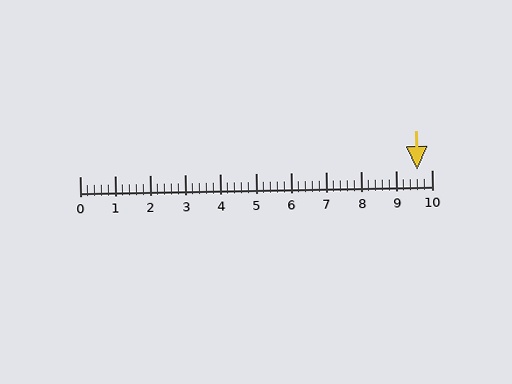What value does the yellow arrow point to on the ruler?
The yellow arrow points to approximately 9.6.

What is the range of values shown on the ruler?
The ruler shows values from 0 to 10.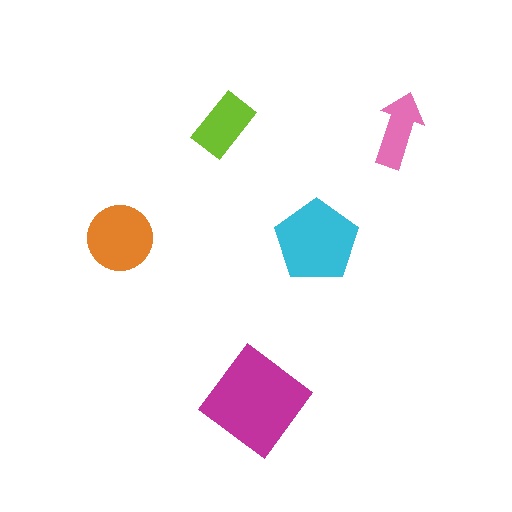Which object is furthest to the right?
The pink arrow is rightmost.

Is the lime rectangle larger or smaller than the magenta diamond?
Smaller.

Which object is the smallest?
The pink arrow.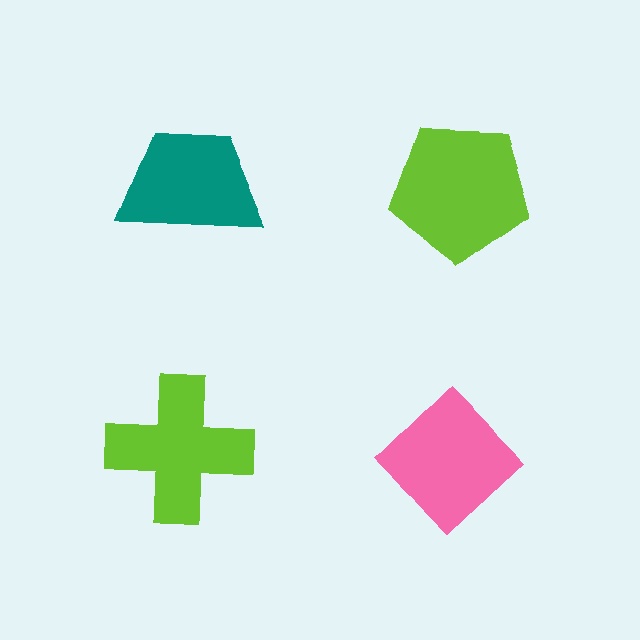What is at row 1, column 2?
A lime pentagon.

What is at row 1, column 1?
A teal trapezoid.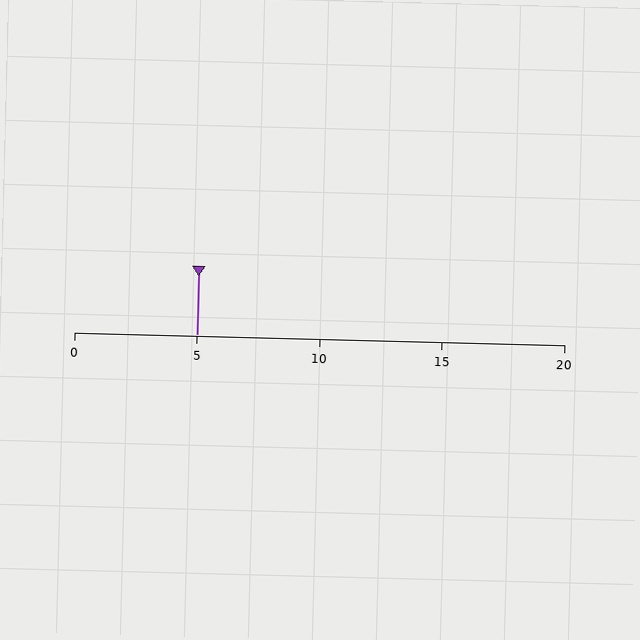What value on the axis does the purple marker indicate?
The marker indicates approximately 5.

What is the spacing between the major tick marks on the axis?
The major ticks are spaced 5 apart.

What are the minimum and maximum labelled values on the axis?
The axis runs from 0 to 20.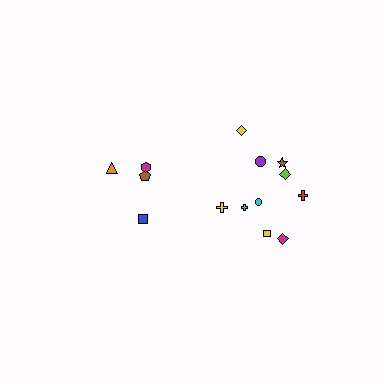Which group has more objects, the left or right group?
The right group.